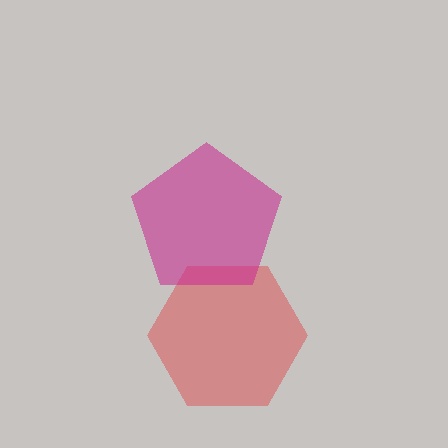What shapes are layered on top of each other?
The layered shapes are: a red hexagon, a magenta pentagon.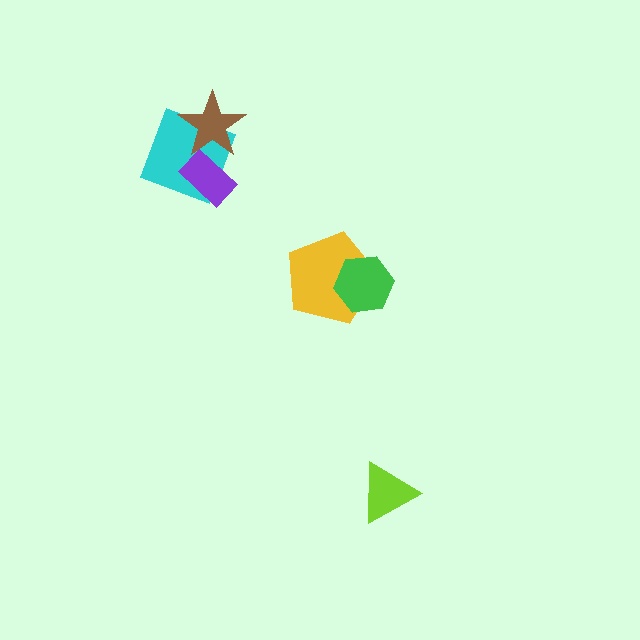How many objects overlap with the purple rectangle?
2 objects overlap with the purple rectangle.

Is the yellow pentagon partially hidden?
Yes, it is partially covered by another shape.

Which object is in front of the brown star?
The purple rectangle is in front of the brown star.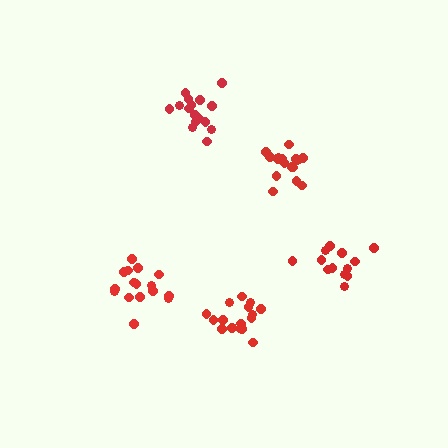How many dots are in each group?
Group 1: 16 dots, Group 2: 13 dots, Group 3: 17 dots, Group 4: 16 dots, Group 5: 18 dots (80 total).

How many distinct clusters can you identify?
There are 5 distinct clusters.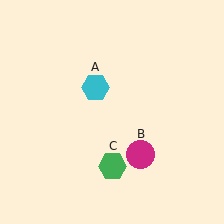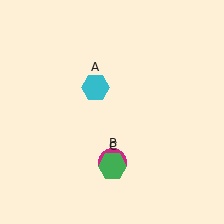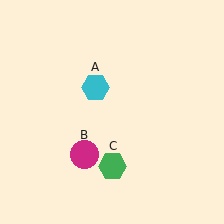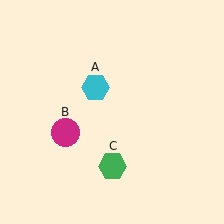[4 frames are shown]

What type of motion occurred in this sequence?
The magenta circle (object B) rotated clockwise around the center of the scene.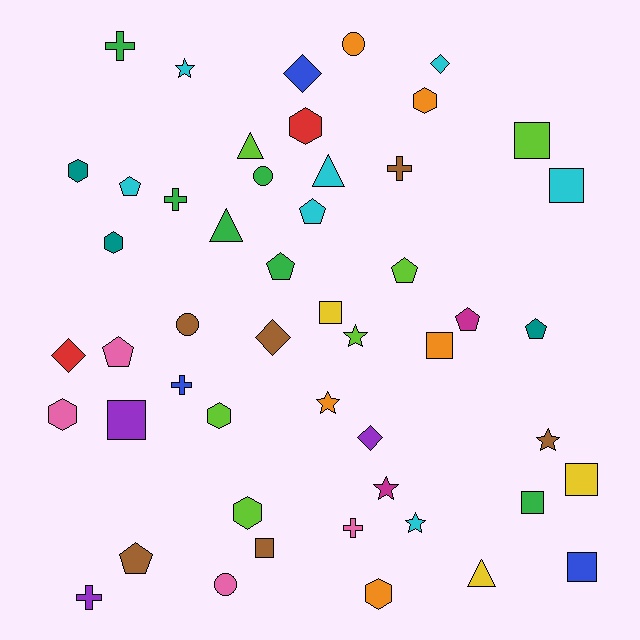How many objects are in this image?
There are 50 objects.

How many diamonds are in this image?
There are 5 diamonds.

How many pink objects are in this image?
There are 4 pink objects.